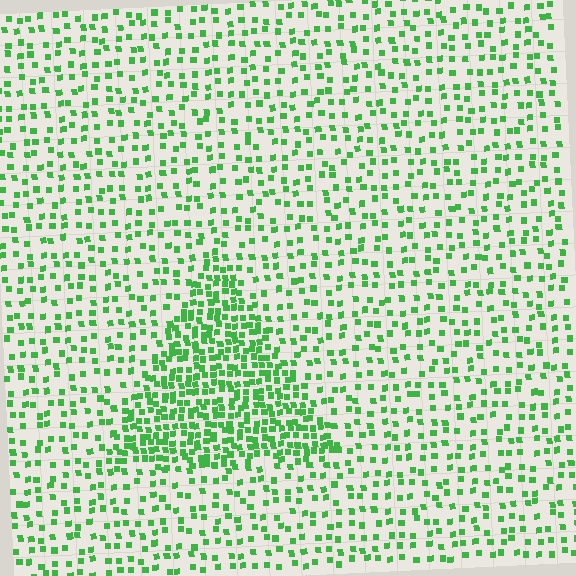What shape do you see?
I see a triangle.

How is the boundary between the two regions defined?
The boundary is defined by a change in element density (approximately 2.3x ratio). All elements are the same color, size, and shape.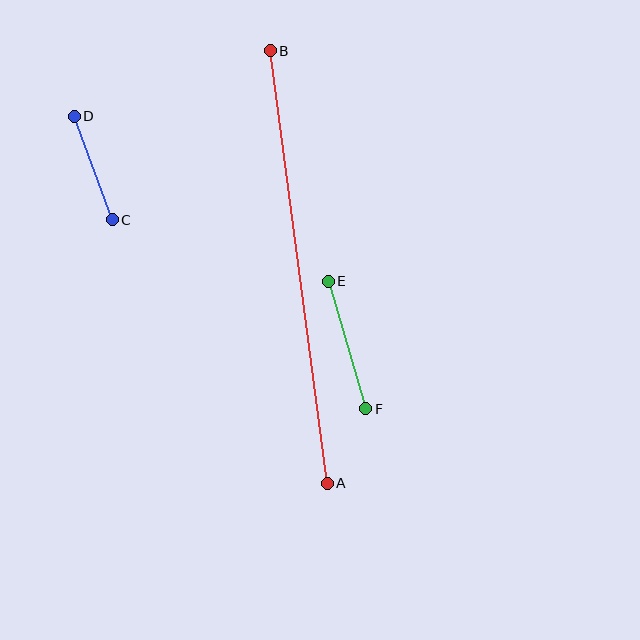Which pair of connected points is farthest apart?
Points A and B are farthest apart.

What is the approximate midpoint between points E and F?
The midpoint is at approximately (347, 345) pixels.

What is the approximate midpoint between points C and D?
The midpoint is at approximately (93, 168) pixels.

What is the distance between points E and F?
The distance is approximately 133 pixels.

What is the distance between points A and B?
The distance is approximately 436 pixels.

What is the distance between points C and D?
The distance is approximately 110 pixels.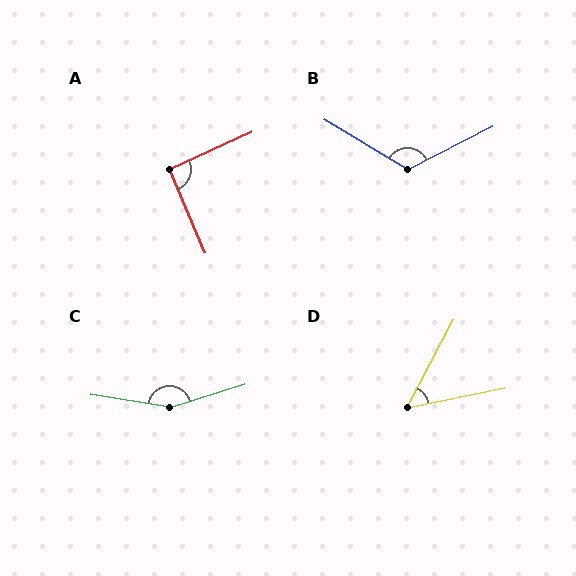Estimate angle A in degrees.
Approximately 91 degrees.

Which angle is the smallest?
D, at approximately 51 degrees.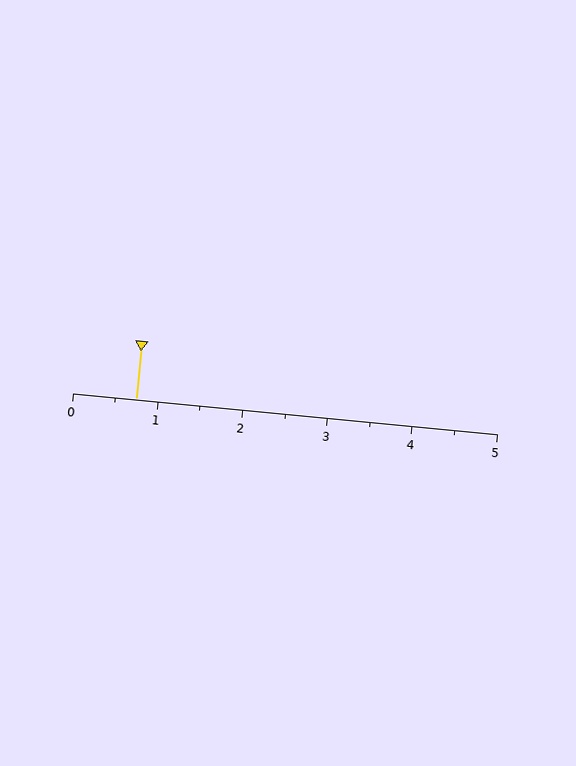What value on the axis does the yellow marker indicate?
The marker indicates approximately 0.8.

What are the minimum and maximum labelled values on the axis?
The axis runs from 0 to 5.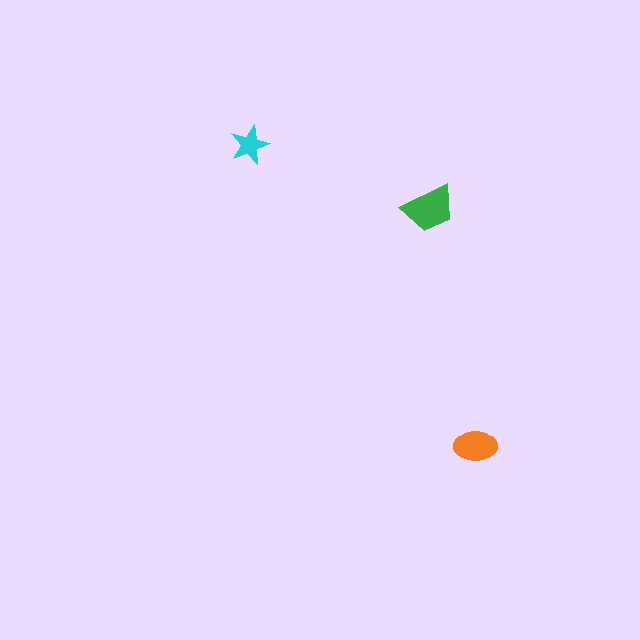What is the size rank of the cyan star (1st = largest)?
3rd.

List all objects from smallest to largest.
The cyan star, the orange ellipse, the green trapezoid.